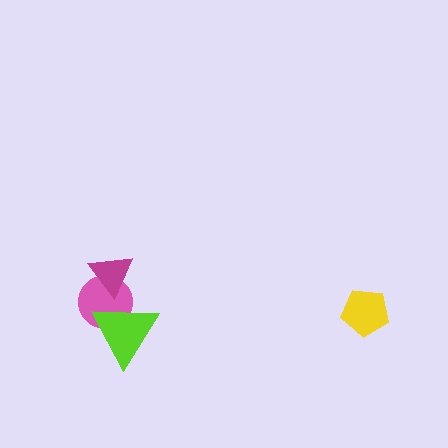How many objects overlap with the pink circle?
2 objects overlap with the pink circle.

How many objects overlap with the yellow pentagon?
0 objects overlap with the yellow pentagon.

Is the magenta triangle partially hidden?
No, no other shape covers it.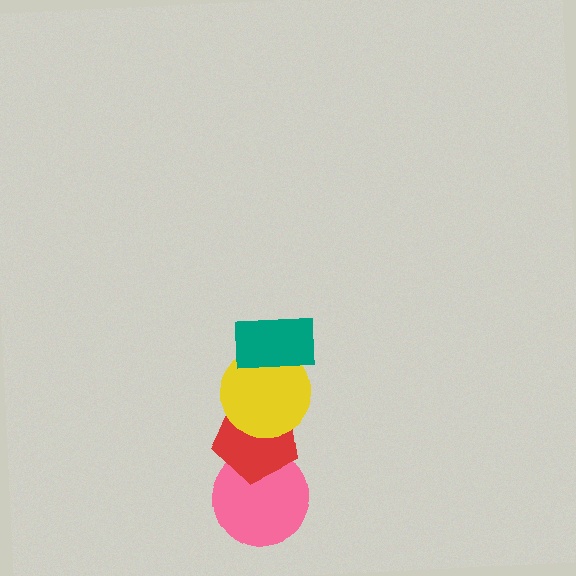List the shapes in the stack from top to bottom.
From top to bottom: the teal rectangle, the yellow circle, the red pentagon, the pink circle.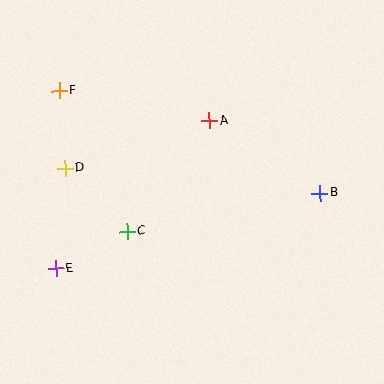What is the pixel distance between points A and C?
The distance between A and C is 138 pixels.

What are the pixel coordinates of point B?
Point B is at (320, 193).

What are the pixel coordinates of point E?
Point E is at (56, 268).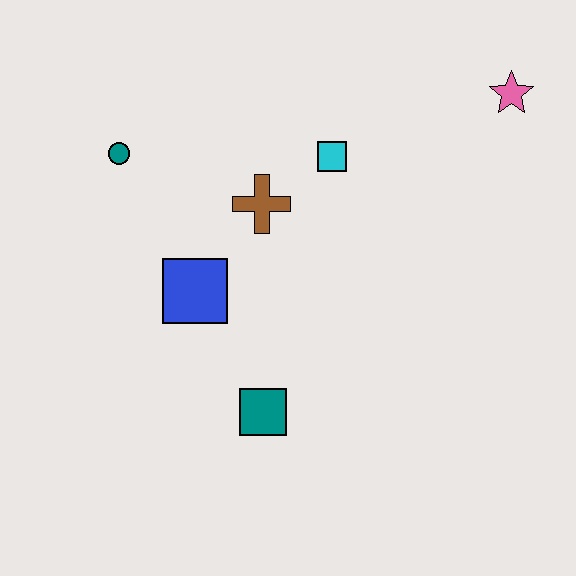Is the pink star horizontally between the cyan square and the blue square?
No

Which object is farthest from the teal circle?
The pink star is farthest from the teal circle.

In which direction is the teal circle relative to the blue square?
The teal circle is above the blue square.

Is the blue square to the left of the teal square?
Yes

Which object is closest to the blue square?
The brown cross is closest to the blue square.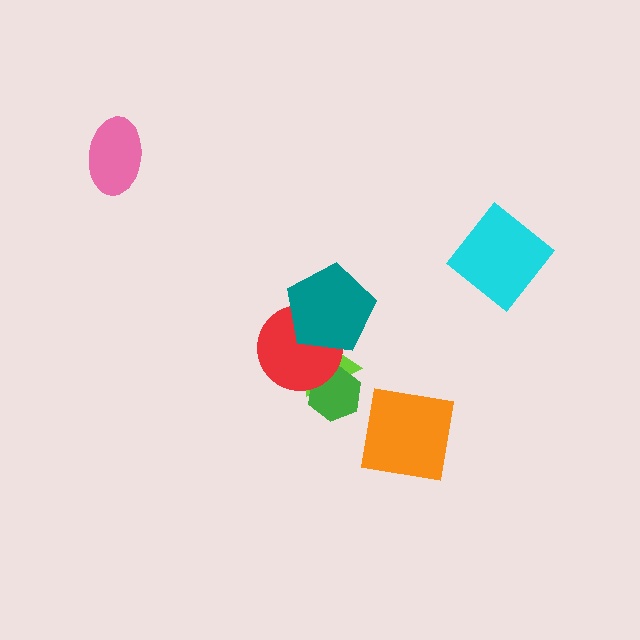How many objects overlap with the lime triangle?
3 objects overlap with the lime triangle.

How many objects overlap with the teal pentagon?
2 objects overlap with the teal pentagon.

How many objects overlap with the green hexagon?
2 objects overlap with the green hexagon.